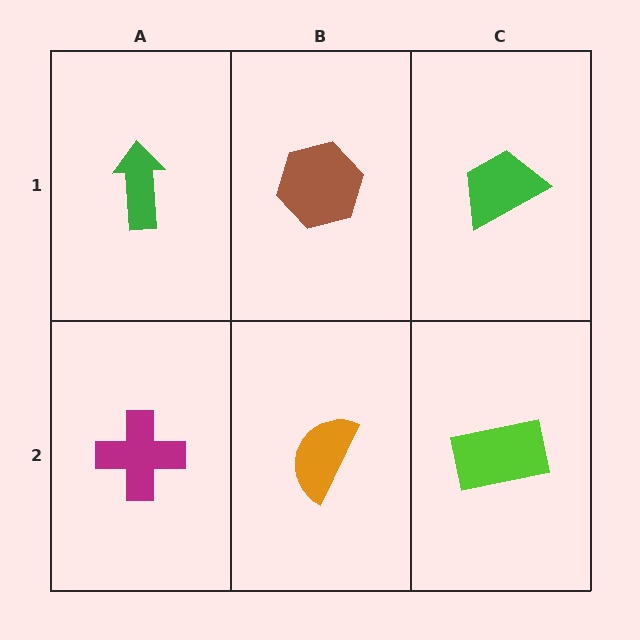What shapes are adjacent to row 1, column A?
A magenta cross (row 2, column A), a brown hexagon (row 1, column B).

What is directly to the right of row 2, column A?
An orange semicircle.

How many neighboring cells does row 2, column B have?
3.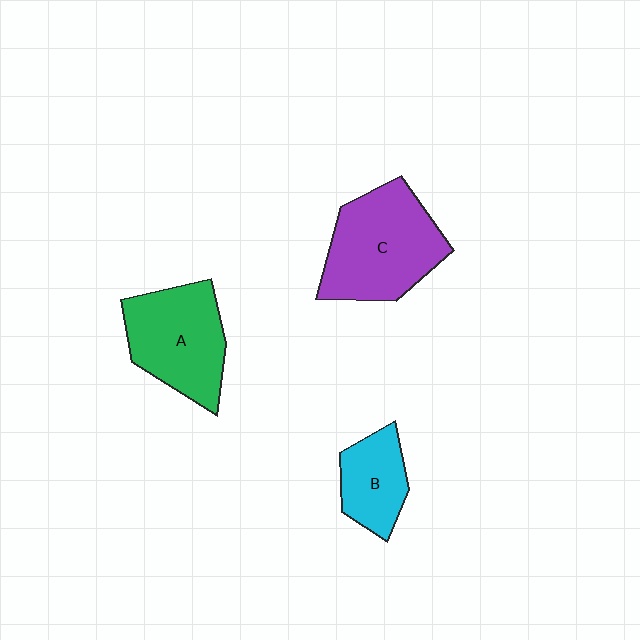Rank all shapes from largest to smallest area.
From largest to smallest: C (purple), A (green), B (cyan).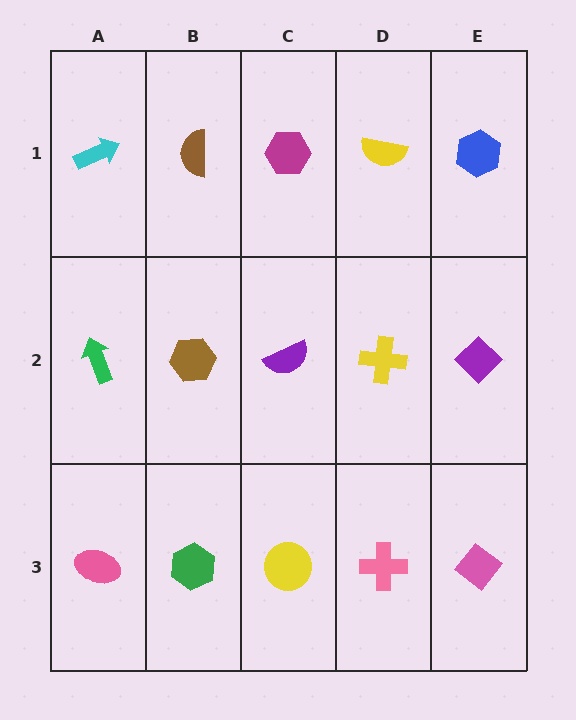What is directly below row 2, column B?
A green hexagon.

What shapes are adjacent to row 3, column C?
A purple semicircle (row 2, column C), a green hexagon (row 3, column B), a pink cross (row 3, column D).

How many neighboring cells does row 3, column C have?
3.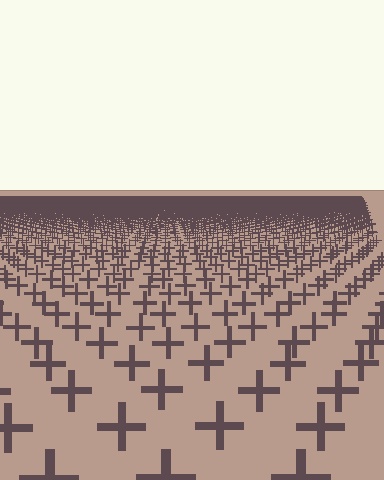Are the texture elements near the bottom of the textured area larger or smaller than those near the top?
Larger. Near the bottom, elements are closer to the viewer and appear at a bigger on-screen size.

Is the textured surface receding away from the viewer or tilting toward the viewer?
The surface is receding away from the viewer. Texture elements get smaller and denser toward the top.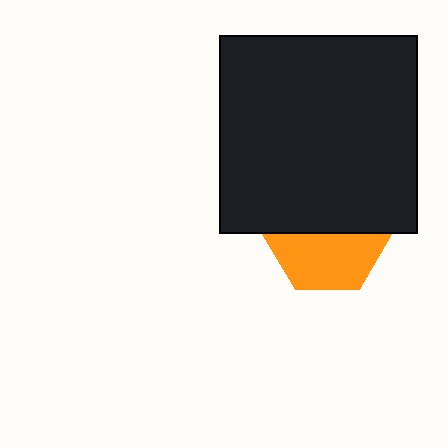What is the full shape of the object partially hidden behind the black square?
The partially hidden object is an orange hexagon.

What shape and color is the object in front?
The object in front is a black square.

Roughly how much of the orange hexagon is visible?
About half of it is visible (roughly 50%).